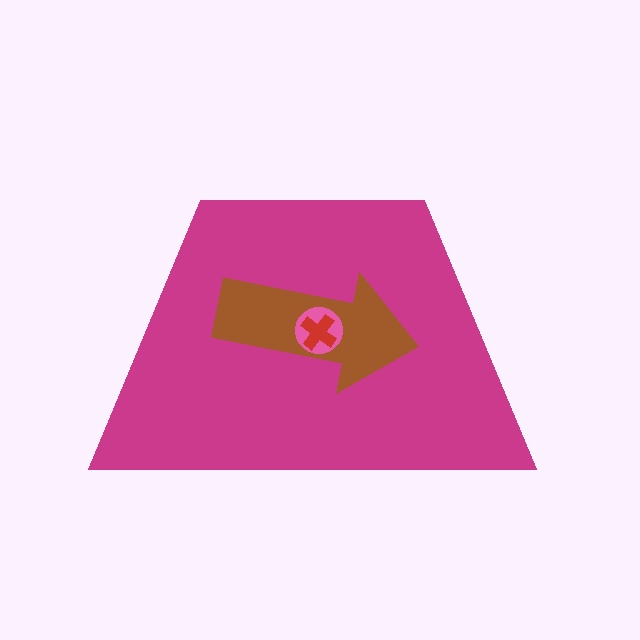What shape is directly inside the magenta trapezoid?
The brown arrow.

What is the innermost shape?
The red cross.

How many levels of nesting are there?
4.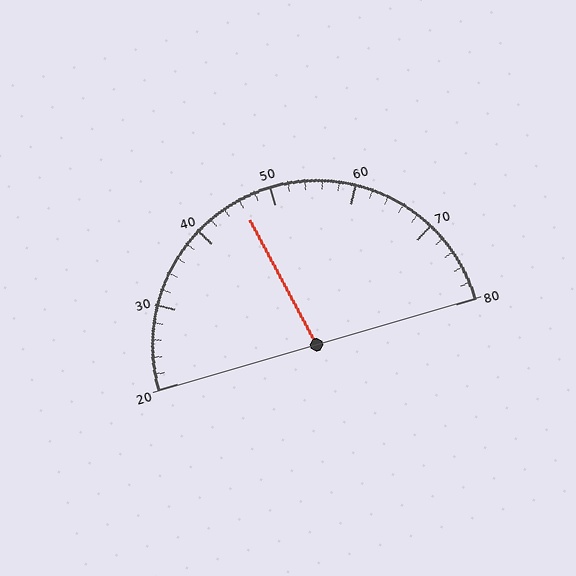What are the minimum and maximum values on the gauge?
The gauge ranges from 20 to 80.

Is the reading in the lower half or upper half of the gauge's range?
The reading is in the lower half of the range (20 to 80).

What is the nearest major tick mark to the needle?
The nearest major tick mark is 50.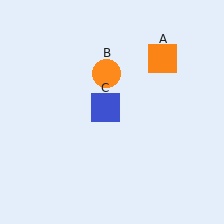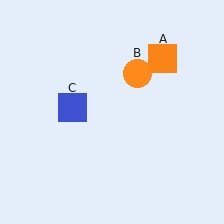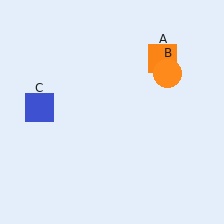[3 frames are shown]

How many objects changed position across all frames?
2 objects changed position: orange circle (object B), blue square (object C).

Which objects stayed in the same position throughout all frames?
Orange square (object A) remained stationary.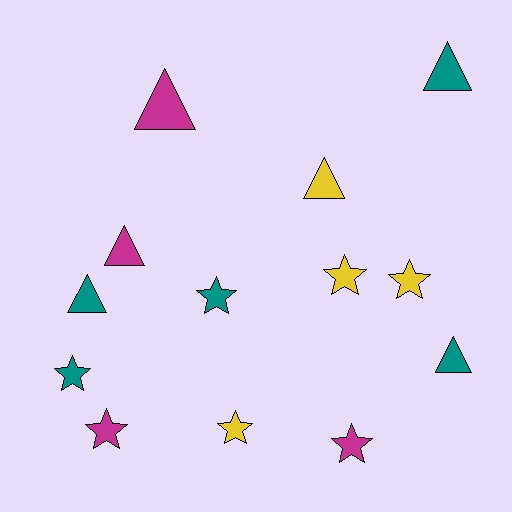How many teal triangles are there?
There are 3 teal triangles.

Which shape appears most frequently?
Star, with 7 objects.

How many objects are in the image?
There are 13 objects.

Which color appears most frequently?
Teal, with 5 objects.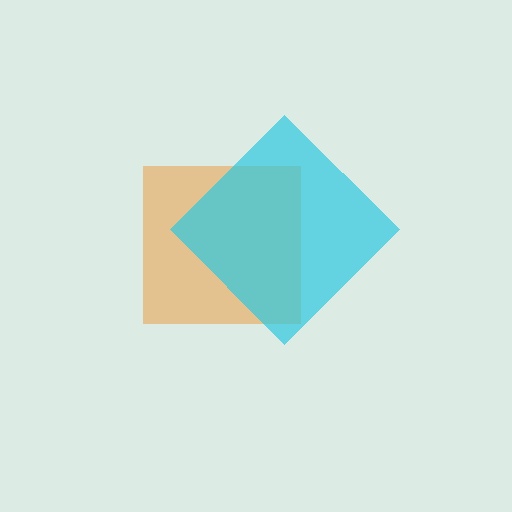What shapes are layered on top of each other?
The layered shapes are: an orange square, a cyan diamond.